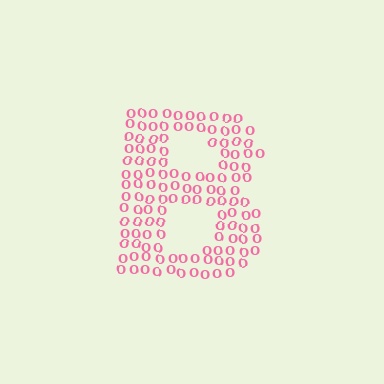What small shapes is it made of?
It is made of small letter O's.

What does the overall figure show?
The overall figure shows the letter B.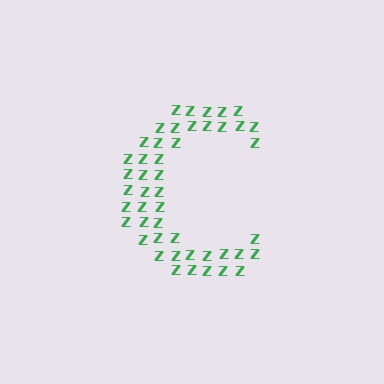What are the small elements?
The small elements are letter Z's.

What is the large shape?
The large shape is the letter C.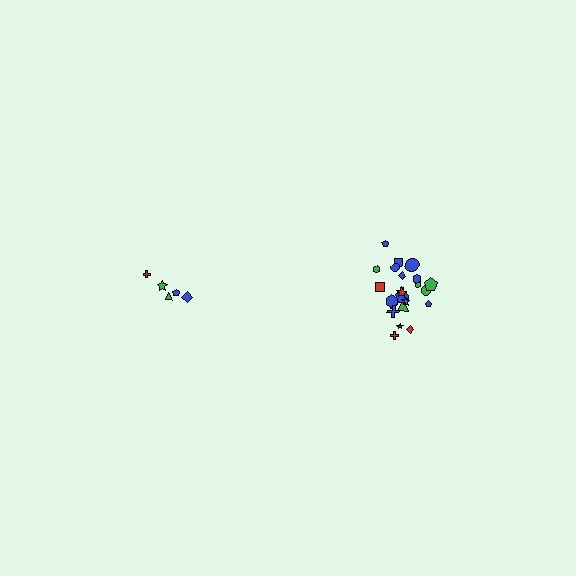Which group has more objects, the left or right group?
The right group.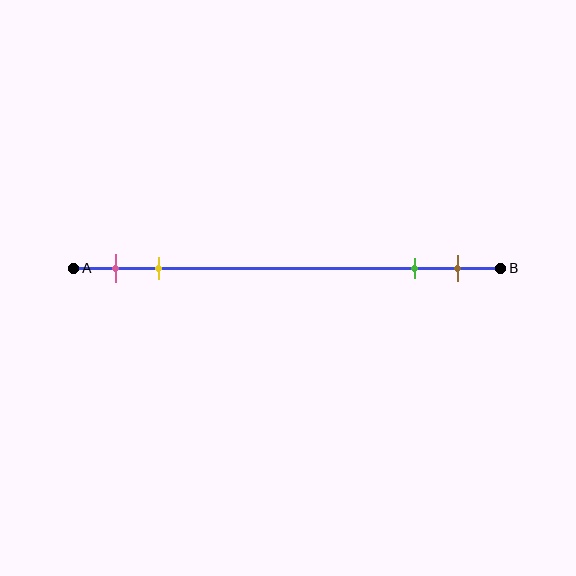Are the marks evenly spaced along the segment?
No, the marks are not evenly spaced.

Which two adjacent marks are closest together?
The green and brown marks are the closest adjacent pair.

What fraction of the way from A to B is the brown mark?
The brown mark is approximately 90% (0.9) of the way from A to B.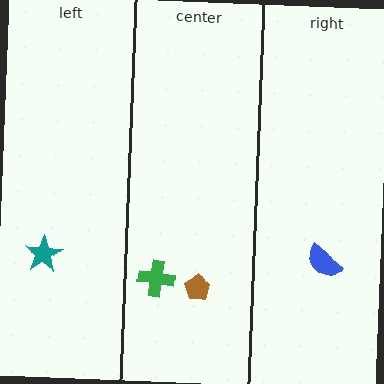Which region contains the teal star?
The left region.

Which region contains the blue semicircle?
The right region.